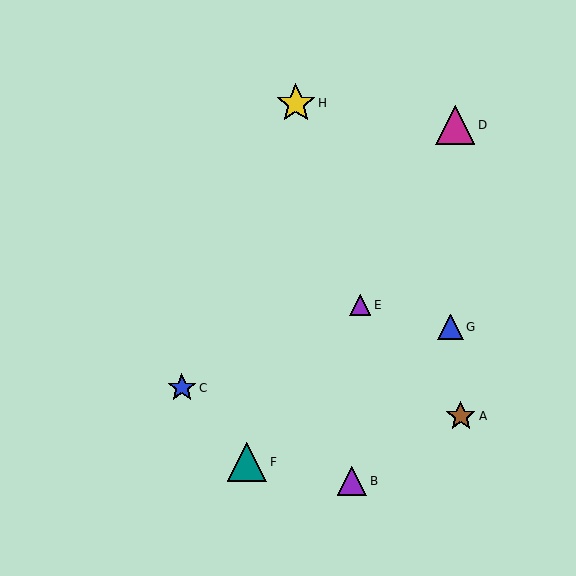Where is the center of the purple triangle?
The center of the purple triangle is at (352, 481).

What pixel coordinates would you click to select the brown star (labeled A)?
Click at (461, 416) to select the brown star A.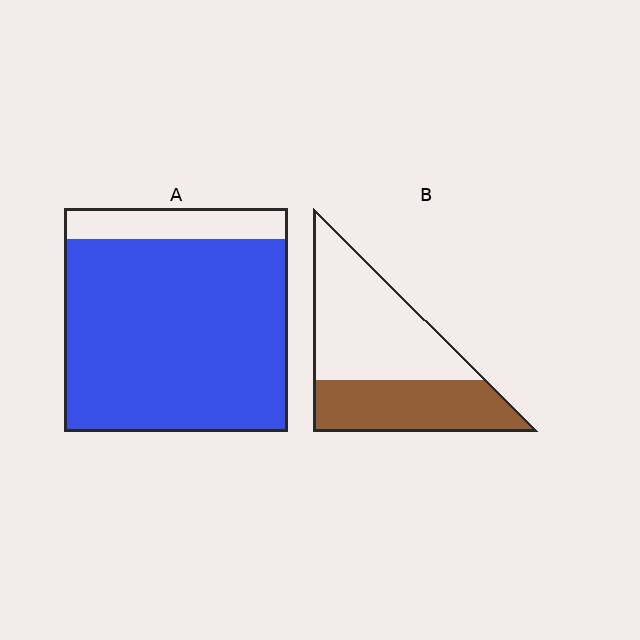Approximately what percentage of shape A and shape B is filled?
A is approximately 85% and B is approximately 40%.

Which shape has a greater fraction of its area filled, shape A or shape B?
Shape A.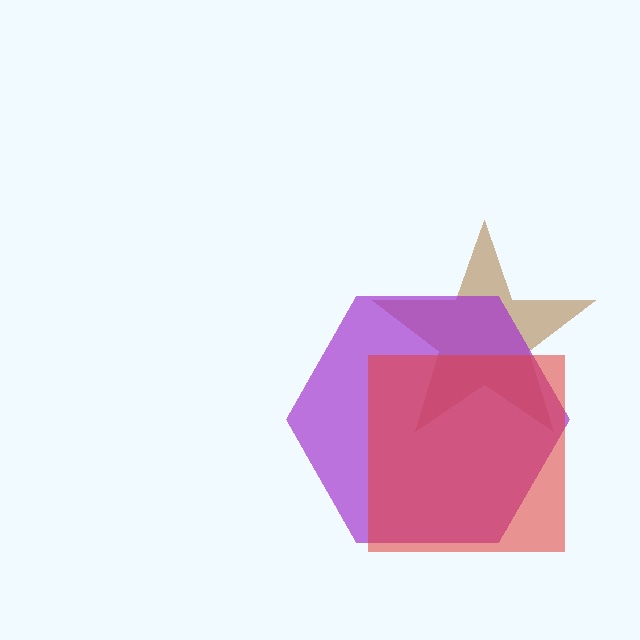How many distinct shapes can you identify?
There are 3 distinct shapes: a brown star, a purple hexagon, a red square.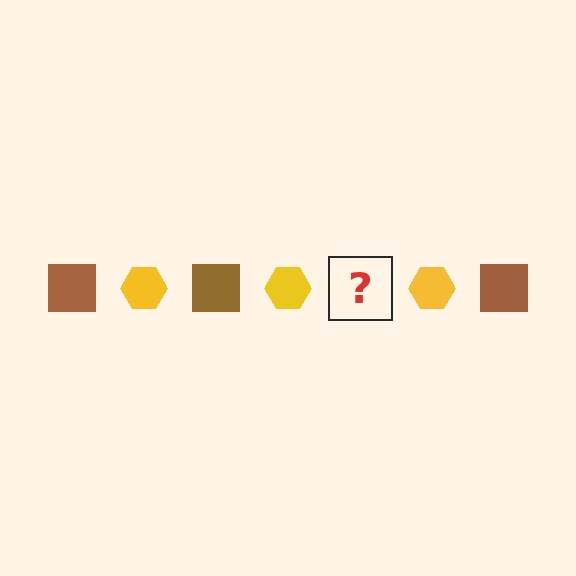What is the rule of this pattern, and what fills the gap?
The rule is that the pattern alternates between brown square and yellow hexagon. The gap should be filled with a brown square.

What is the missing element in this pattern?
The missing element is a brown square.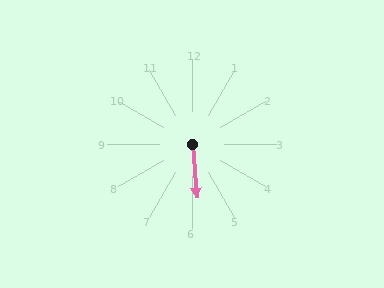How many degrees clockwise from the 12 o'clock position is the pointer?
Approximately 175 degrees.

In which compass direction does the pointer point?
South.